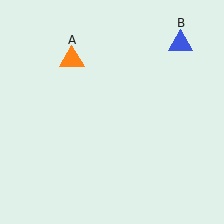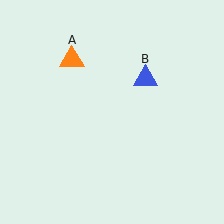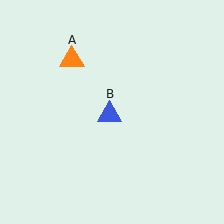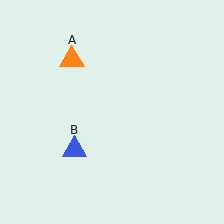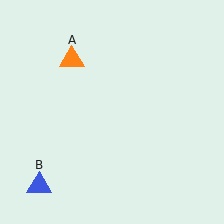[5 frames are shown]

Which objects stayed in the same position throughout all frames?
Orange triangle (object A) remained stationary.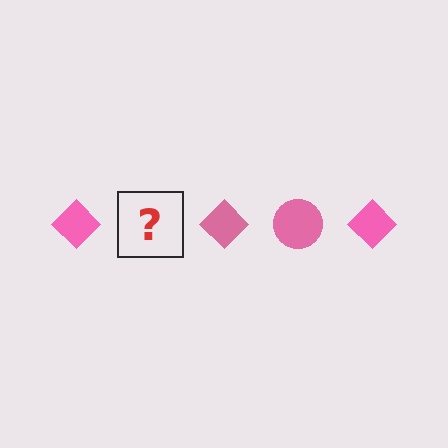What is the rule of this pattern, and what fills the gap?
The rule is that the pattern cycles through diamond, circle shapes in pink. The gap should be filled with a pink circle.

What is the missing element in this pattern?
The missing element is a pink circle.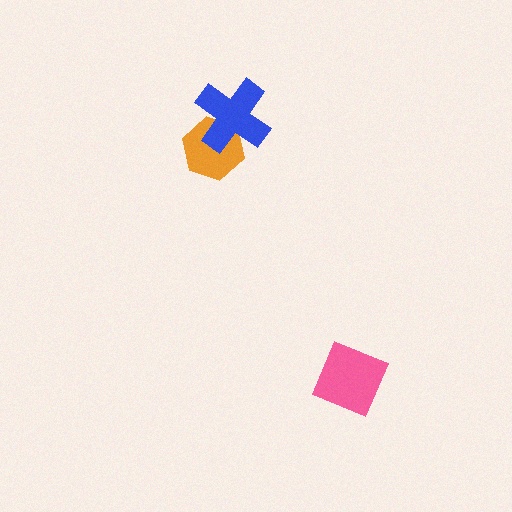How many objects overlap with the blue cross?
1 object overlaps with the blue cross.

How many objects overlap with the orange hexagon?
1 object overlaps with the orange hexagon.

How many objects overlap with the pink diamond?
0 objects overlap with the pink diamond.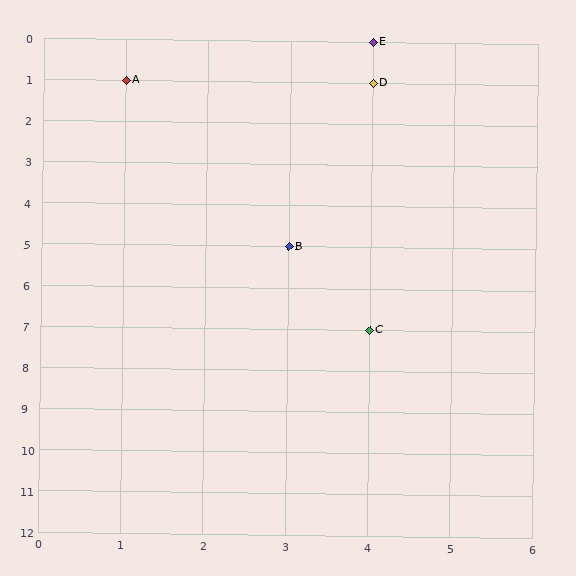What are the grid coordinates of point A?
Point A is at grid coordinates (1, 1).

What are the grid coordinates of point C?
Point C is at grid coordinates (4, 7).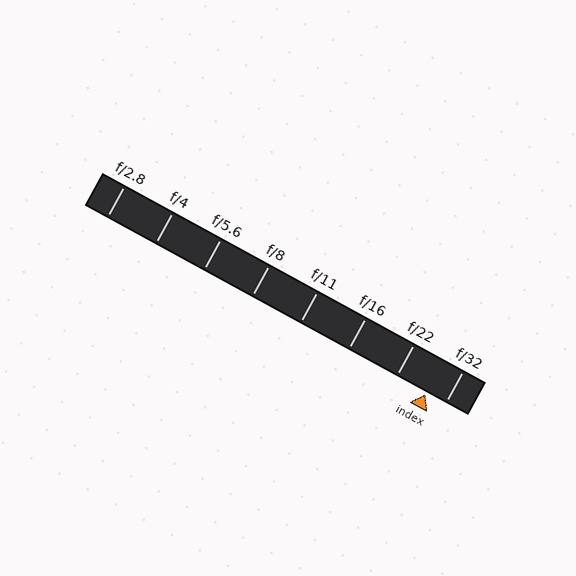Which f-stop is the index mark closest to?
The index mark is closest to f/32.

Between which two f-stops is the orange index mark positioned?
The index mark is between f/22 and f/32.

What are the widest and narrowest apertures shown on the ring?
The widest aperture shown is f/2.8 and the narrowest is f/32.